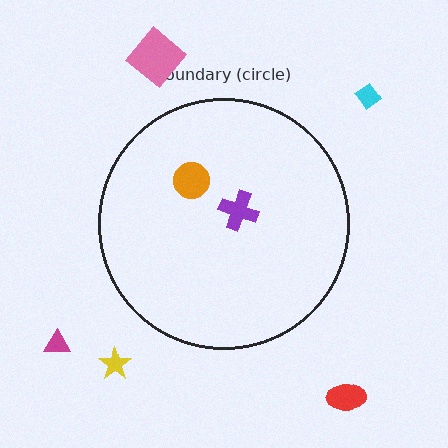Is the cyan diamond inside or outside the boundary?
Outside.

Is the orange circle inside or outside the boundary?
Inside.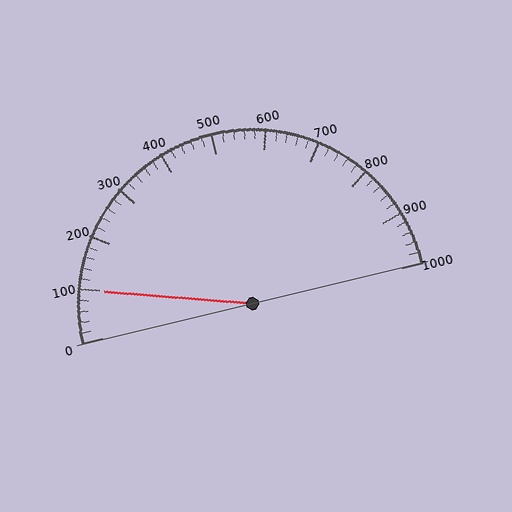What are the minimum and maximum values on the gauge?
The gauge ranges from 0 to 1000.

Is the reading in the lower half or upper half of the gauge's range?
The reading is in the lower half of the range (0 to 1000).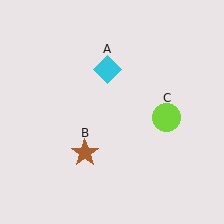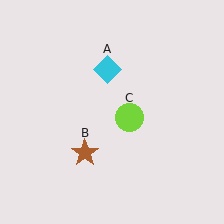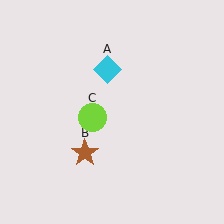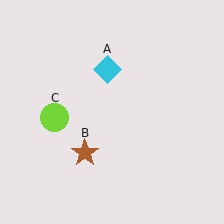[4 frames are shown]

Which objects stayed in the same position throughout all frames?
Cyan diamond (object A) and brown star (object B) remained stationary.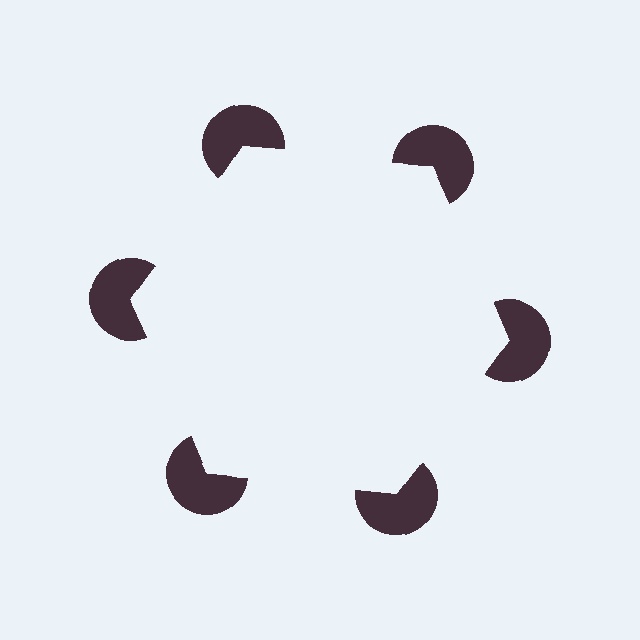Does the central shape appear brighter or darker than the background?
It typically appears slightly brighter than the background, even though no actual brightness change is drawn.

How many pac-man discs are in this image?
There are 6 — one at each vertex of the illusory hexagon.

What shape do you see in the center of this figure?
An illusory hexagon — its edges are inferred from the aligned wedge cuts in the pac-man discs, not physically drawn.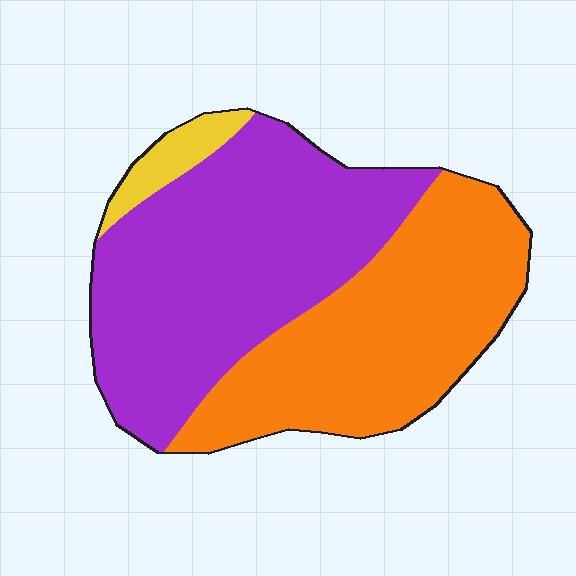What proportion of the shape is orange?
Orange covers roughly 40% of the shape.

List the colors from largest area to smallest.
From largest to smallest: purple, orange, yellow.